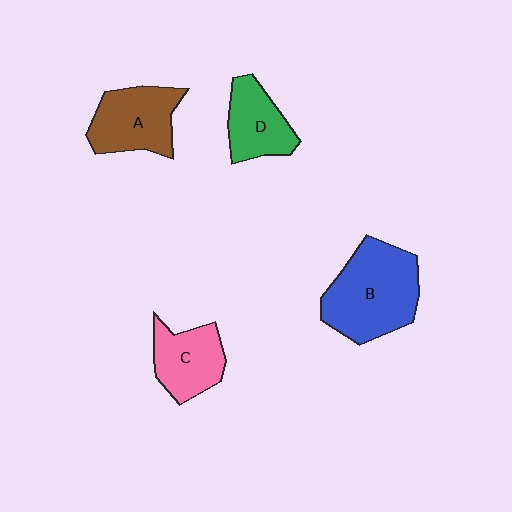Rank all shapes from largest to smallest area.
From largest to smallest: B (blue), A (brown), C (pink), D (green).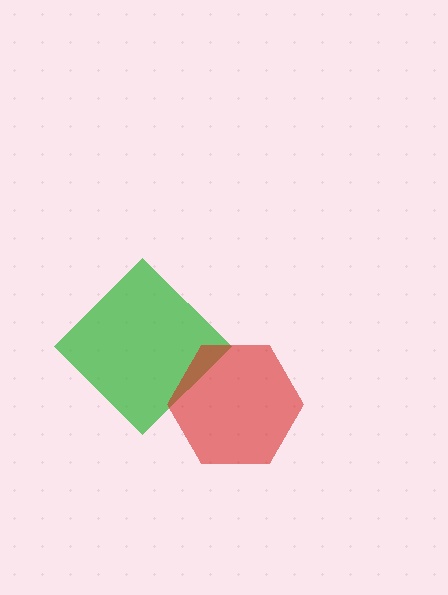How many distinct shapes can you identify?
There are 2 distinct shapes: a green diamond, a red hexagon.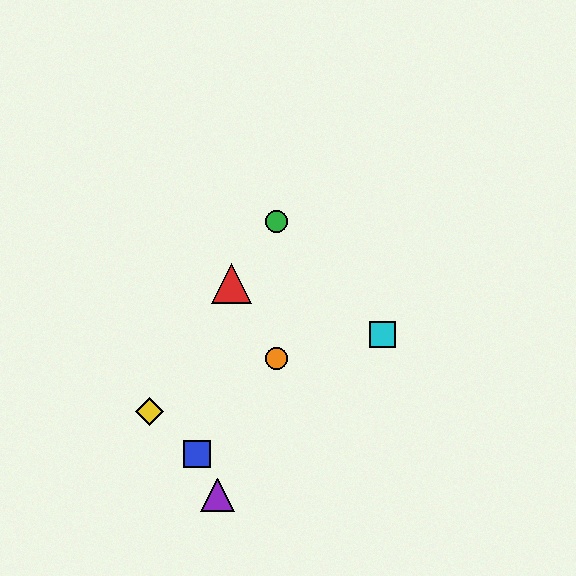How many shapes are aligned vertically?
2 shapes (the green circle, the orange circle) are aligned vertically.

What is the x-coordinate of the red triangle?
The red triangle is at x≈232.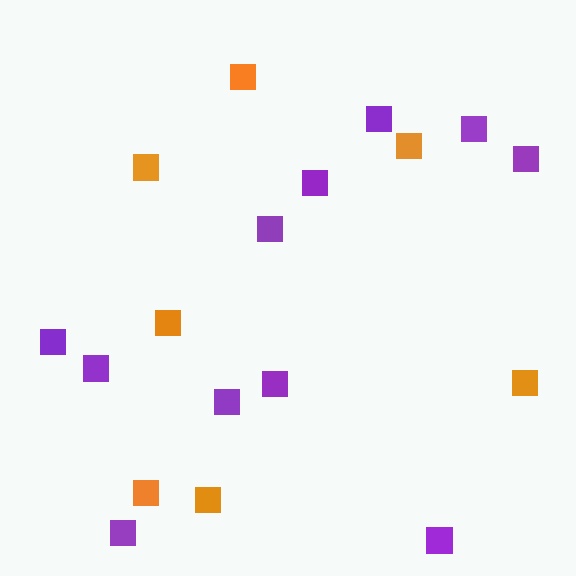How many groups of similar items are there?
There are 2 groups: one group of purple squares (11) and one group of orange squares (7).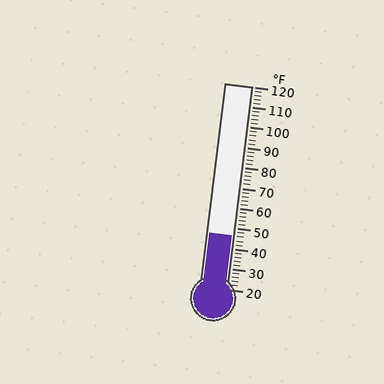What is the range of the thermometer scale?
The thermometer scale ranges from 20°F to 120°F.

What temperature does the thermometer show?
The thermometer shows approximately 46°F.